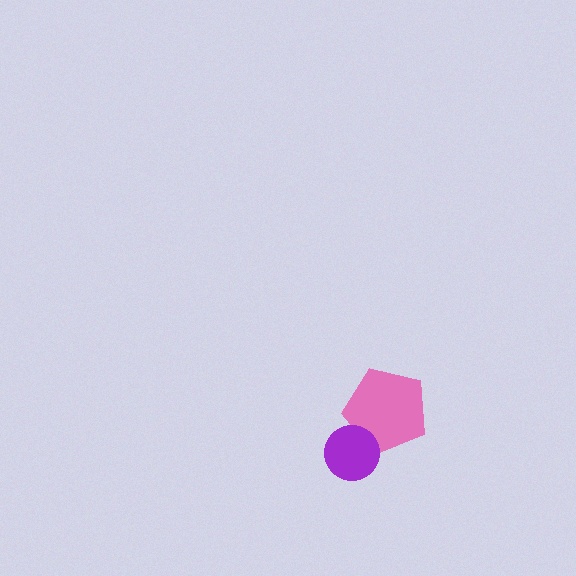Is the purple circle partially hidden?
No, no other shape covers it.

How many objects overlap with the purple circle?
2 objects overlap with the purple circle.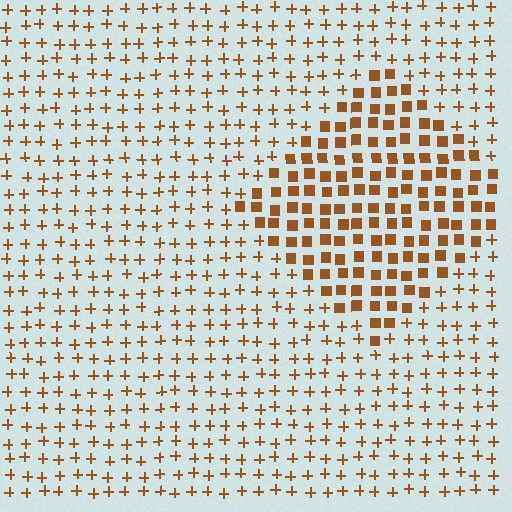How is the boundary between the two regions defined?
The boundary is defined by a change in element shape: squares inside vs. plus signs outside. All elements share the same color and spacing.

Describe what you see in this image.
The image is filled with small brown elements arranged in a uniform grid. A diamond-shaped region contains squares, while the surrounding area contains plus signs. The boundary is defined purely by the change in element shape.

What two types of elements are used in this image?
The image uses squares inside the diamond region and plus signs outside it.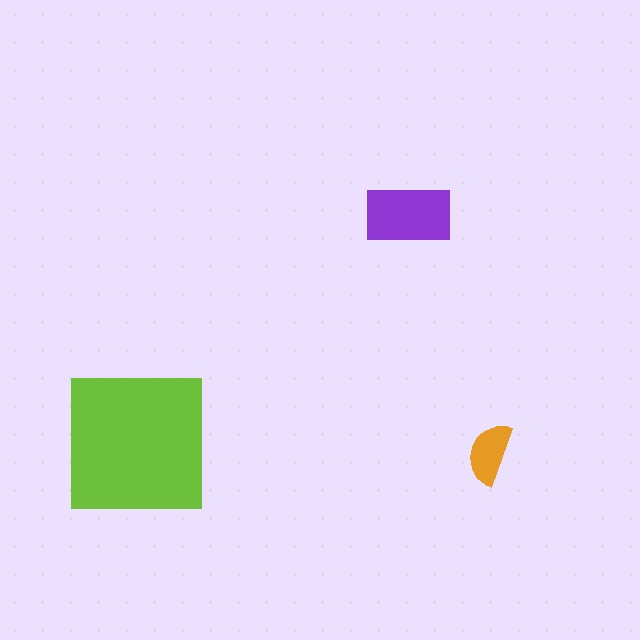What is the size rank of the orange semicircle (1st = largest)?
3rd.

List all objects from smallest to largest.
The orange semicircle, the purple rectangle, the lime square.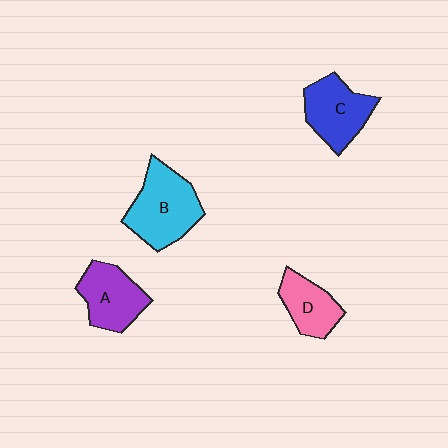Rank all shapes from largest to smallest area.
From largest to smallest: B (cyan), C (blue), A (purple), D (pink).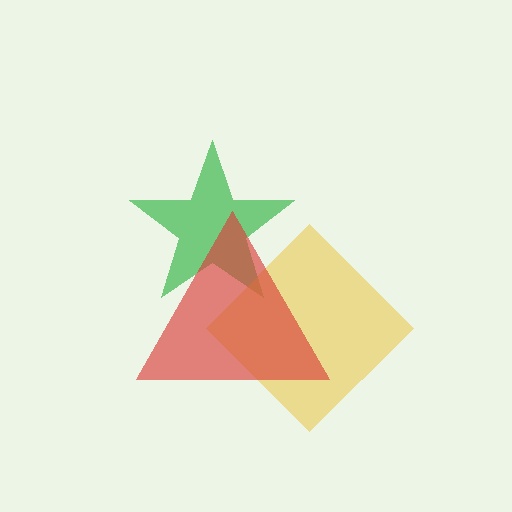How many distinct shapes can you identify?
There are 3 distinct shapes: a green star, a yellow diamond, a red triangle.